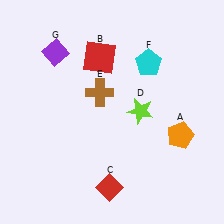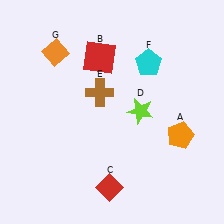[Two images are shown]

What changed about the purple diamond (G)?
In Image 1, G is purple. In Image 2, it changed to orange.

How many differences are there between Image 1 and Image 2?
There is 1 difference between the two images.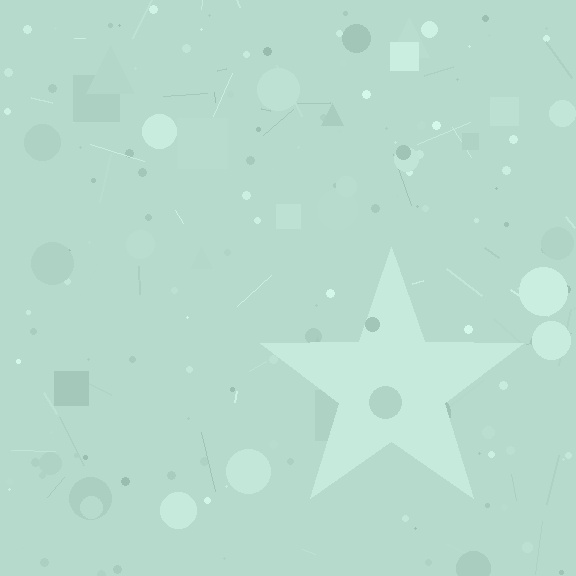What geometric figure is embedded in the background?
A star is embedded in the background.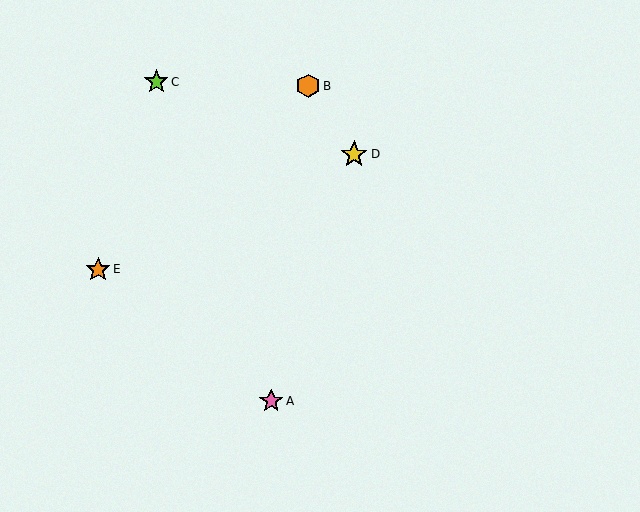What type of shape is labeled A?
Shape A is a pink star.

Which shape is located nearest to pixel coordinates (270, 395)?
The pink star (labeled A) at (271, 401) is nearest to that location.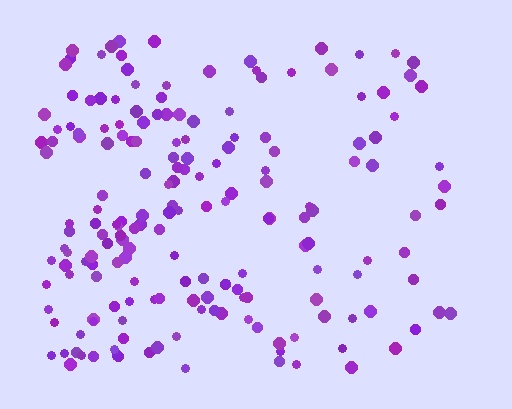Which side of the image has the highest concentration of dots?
The left.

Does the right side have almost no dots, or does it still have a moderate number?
Still a moderate number, just noticeably fewer than the left.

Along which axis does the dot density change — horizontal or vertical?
Horizontal.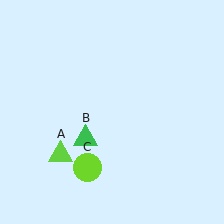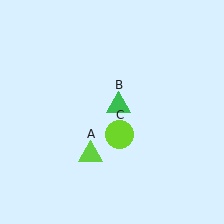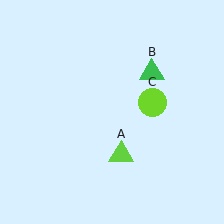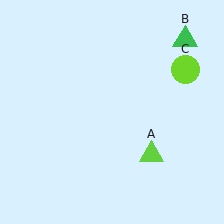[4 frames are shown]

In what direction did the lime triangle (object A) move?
The lime triangle (object A) moved right.